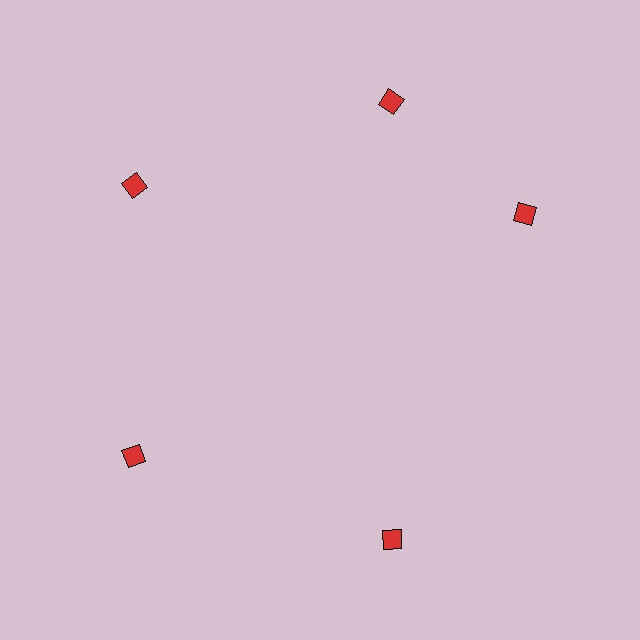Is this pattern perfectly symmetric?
No. The 5 red diamonds are arranged in a ring, but one element near the 3 o'clock position is rotated out of alignment along the ring, breaking the 5-fold rotational symmetry.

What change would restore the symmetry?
The symmetry would be restored by rotating it back into even spacing with its neighbors so that all 5 diamonds sit at equal angles and equal distance from the center.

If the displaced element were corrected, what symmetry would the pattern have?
It would have 5-fold rotational symmetry — the pattern would map onto itself every 72 degrees.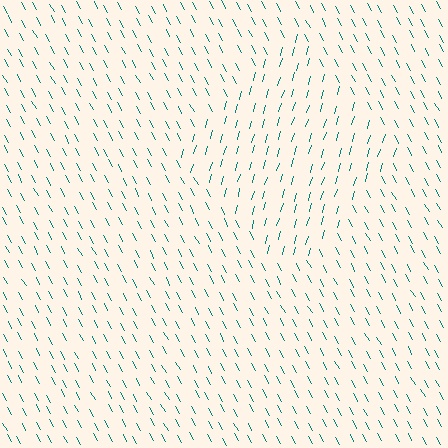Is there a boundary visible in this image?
Yes, there is a texture boundary formed by a change in line orientation.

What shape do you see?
I see a diamond.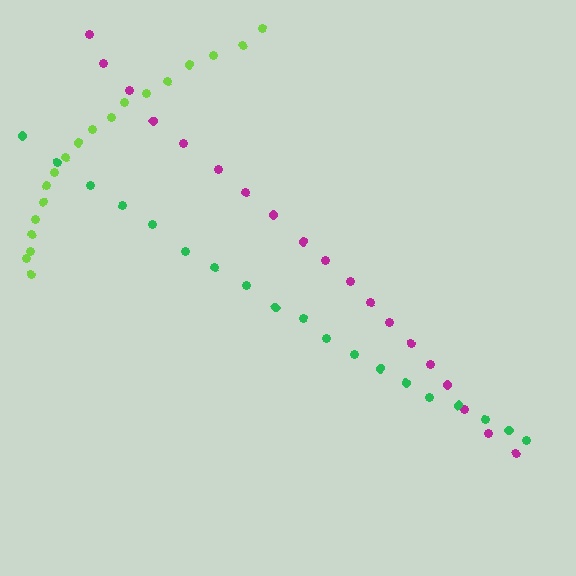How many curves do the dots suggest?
There are 3 distinct paths.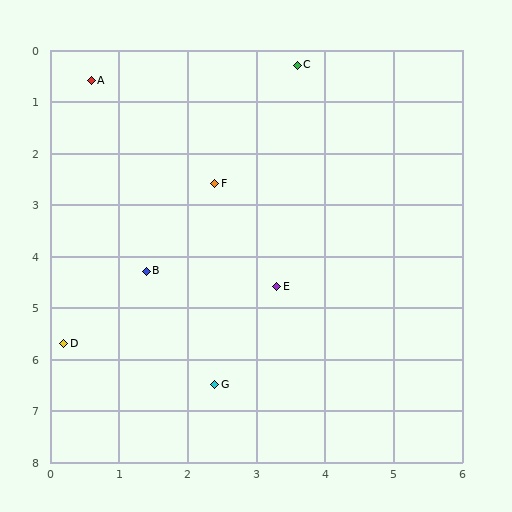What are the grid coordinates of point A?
Point A is at approximately (0.6, 0.6).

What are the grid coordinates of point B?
Point B is at approximately (1.4, 4.3).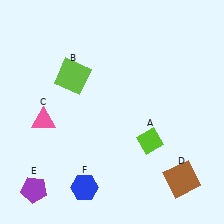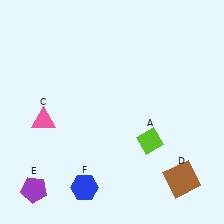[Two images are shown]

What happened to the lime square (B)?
The lime square (B) was removed in Image 2. It was in the top-left area of Image 1.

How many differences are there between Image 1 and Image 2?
There is 1 difference between the two images.